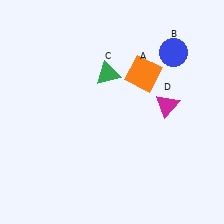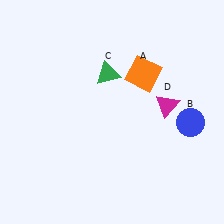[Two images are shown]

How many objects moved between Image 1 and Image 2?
1 object moved between the two images.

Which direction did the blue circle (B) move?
The blue circle (B) moved down.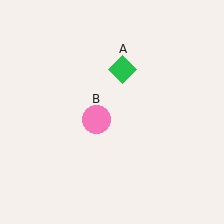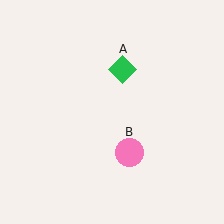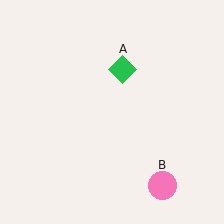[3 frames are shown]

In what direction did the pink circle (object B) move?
The pink circle (object B) moved down and to the right.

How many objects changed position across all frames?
1 object changed position: pink circle (object B).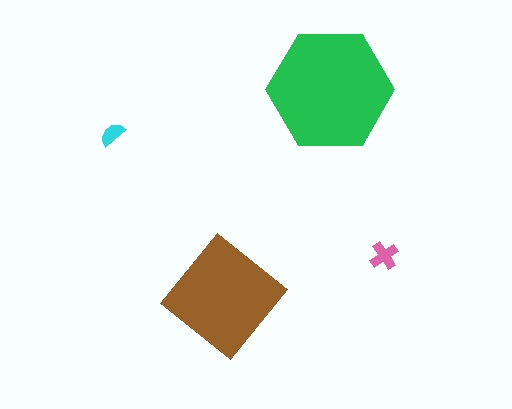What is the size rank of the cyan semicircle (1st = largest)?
4th.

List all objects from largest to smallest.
The green hexagon, the brown diamond, the pink cross, the cyan semicircle.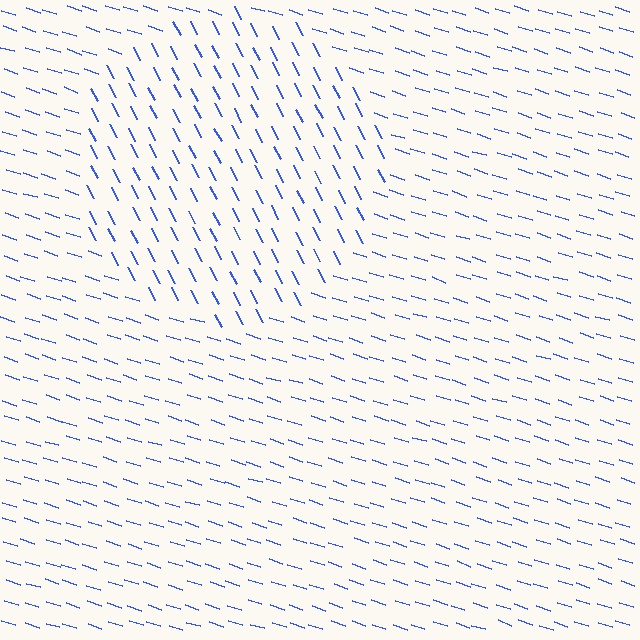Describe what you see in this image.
The image is filled with small blue line segments. A circle region in the image has lines oriented differently from the surrounding lines, creating a visible texture boundary.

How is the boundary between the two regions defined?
The boundary is defined purely by a change in line orientation (approximately 45 degrees difference). All lines are the same color and thickness.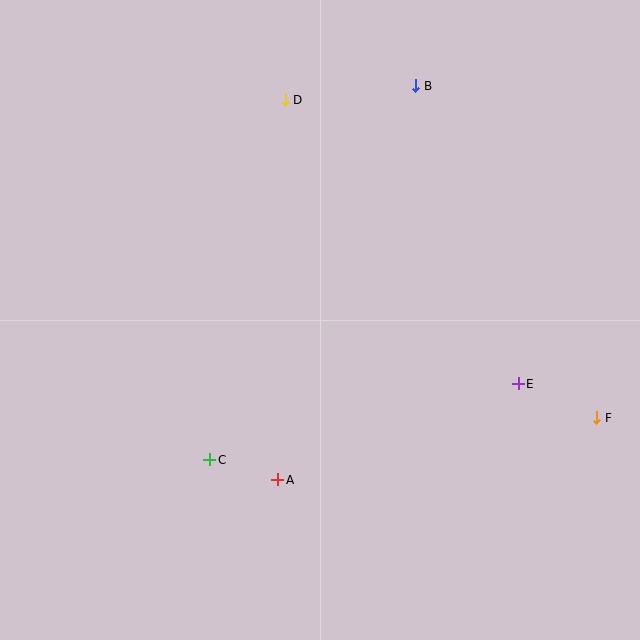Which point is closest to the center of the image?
Point A at (278, 480) is closest to the center.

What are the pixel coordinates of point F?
Point F is at (597, 418).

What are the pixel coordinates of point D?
Point D is at (285, 100).